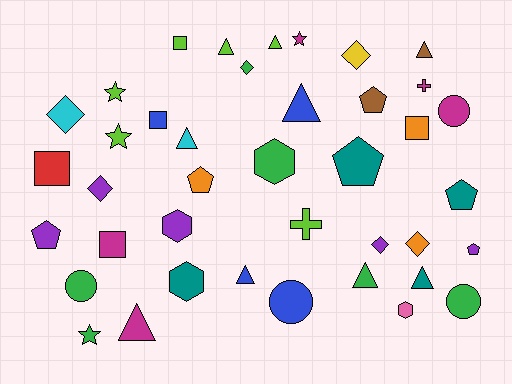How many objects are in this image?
There are 40 objects.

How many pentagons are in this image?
There are 6 pentagons.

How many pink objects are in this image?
There is 1 pink object.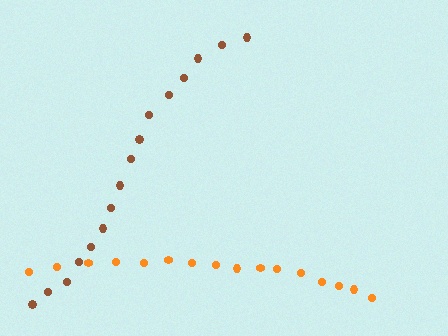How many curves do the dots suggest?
There are 2 distinct paths.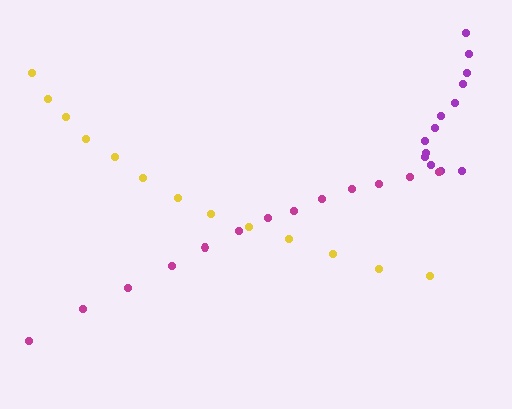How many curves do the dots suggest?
There are 3 distinct paths.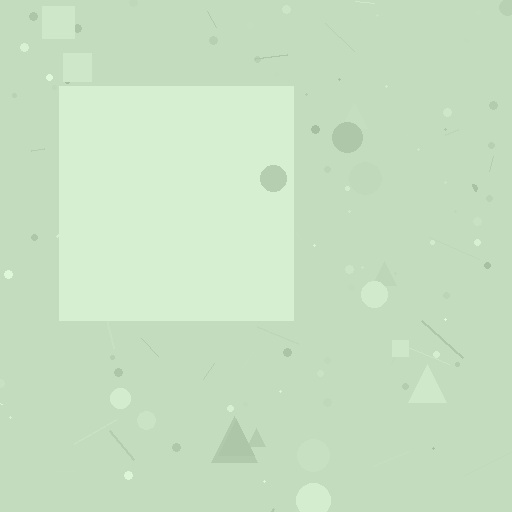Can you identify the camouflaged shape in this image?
The camouflaged shape is a square.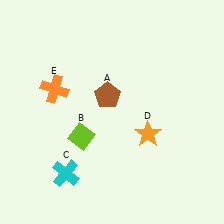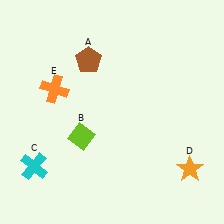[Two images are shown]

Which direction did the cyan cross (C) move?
The cyan cross (C) moved left.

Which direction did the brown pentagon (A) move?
The brown pentagon (A) moved up.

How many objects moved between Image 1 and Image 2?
3 objects moved between the two images.